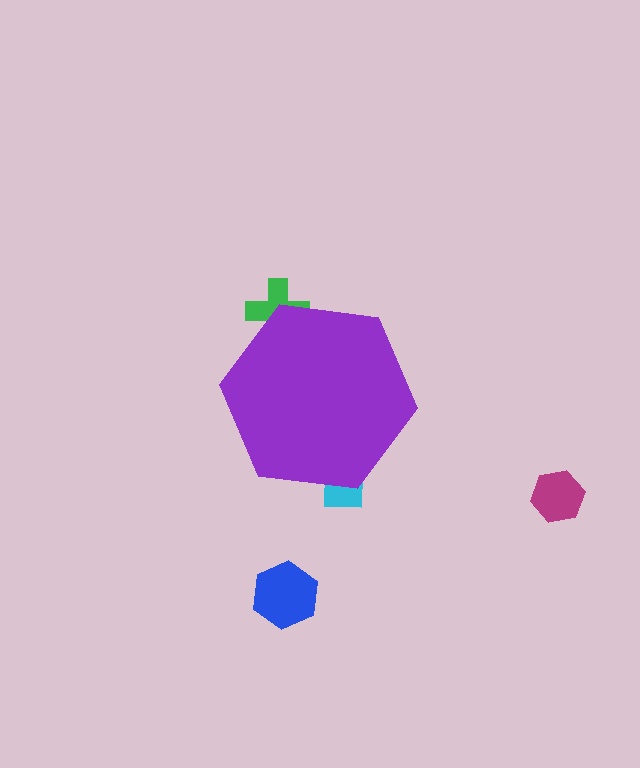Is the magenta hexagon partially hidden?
No, the magenta hexagon is fully visible.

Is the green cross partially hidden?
Yes, the green cross is partially hidden behind the purple hexagon.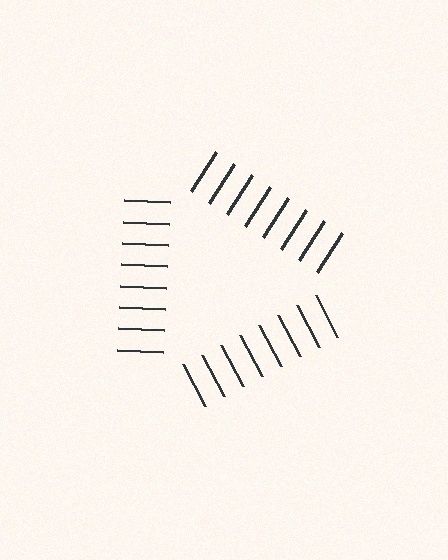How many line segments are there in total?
24 — 8 along each of the 3 edges.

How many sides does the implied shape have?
3 sides — the line-ends trace a triangle.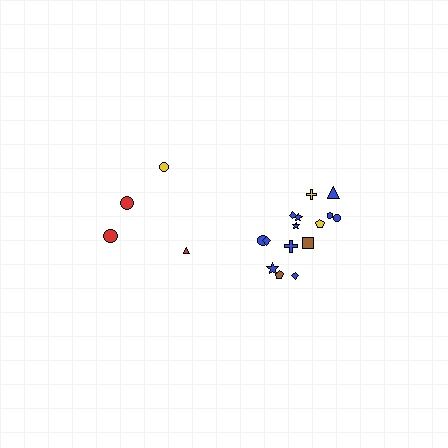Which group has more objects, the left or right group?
The right group.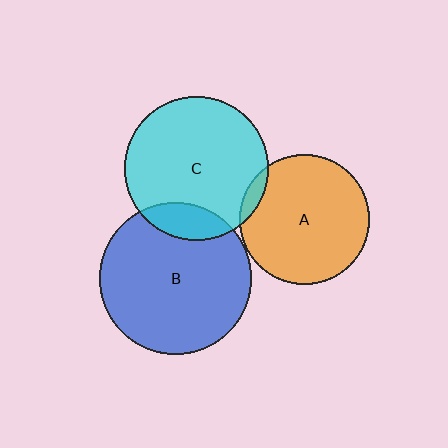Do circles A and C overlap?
Yes.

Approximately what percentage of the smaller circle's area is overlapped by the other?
Approximately 5%.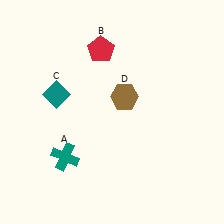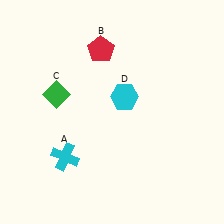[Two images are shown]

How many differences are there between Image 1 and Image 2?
There are 3 differences between the two images.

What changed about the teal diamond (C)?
In Image 1, C is teal. In Image 2, it changed to green.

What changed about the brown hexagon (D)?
In Image 1, D is brown. In Image 2, it changed to cyan.